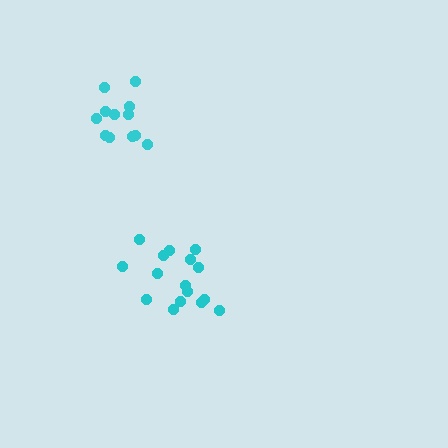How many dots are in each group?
Group 1: 12 dots, Group 2: 16 dots (28 total).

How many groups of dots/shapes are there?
There are 2 groups.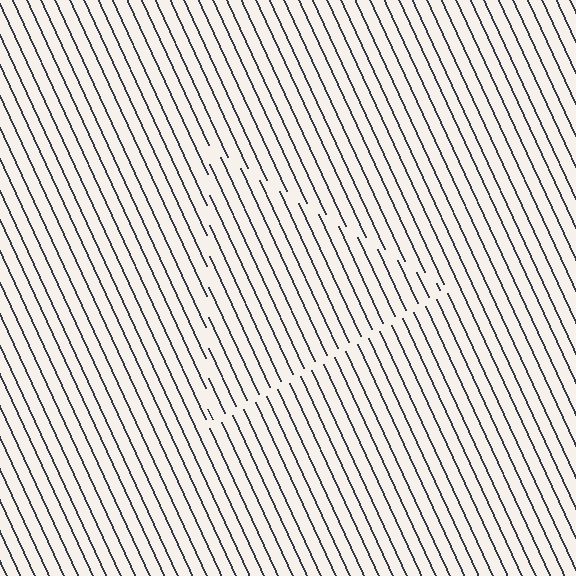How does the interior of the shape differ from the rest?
The interior of the shape contains the same grating, shifted by half a period — the contour is defined by the phase discontinuity where line-ends from the inner and outer gratings abut.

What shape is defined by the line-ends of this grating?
An illusory triangle. The interior of the shape contains the same grating, shifted by half a period — the contour is defined by the phase discontinuity where line-ends from the inner and outer gratings abut.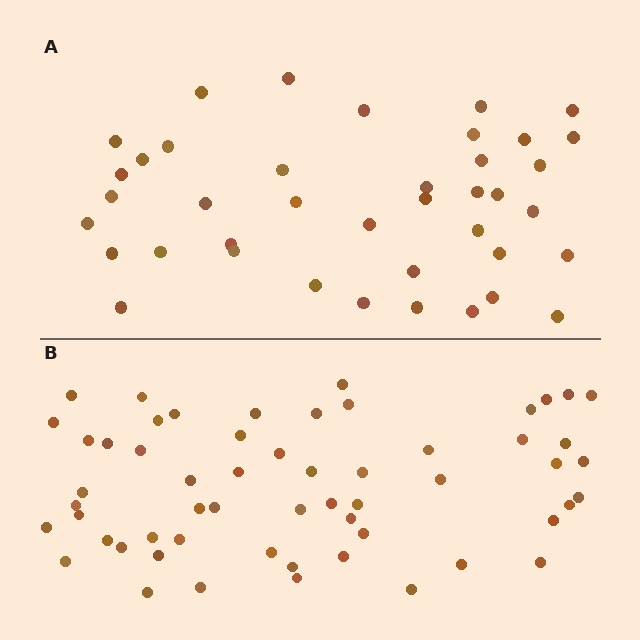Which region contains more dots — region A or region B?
Region B (the bottom region) has more dots.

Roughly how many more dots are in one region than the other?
Region B has approximately 15 more dots than region A.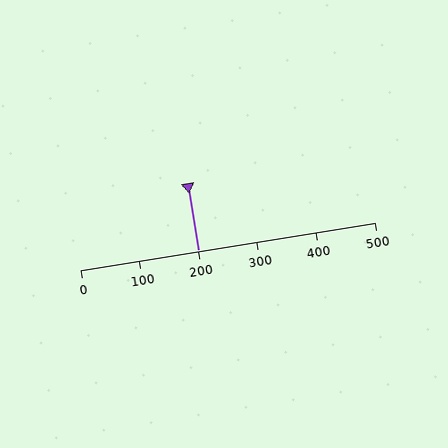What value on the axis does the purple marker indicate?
The marker indicates approximately 200.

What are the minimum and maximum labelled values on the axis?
The axis runs from 0 to 500.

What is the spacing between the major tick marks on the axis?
The major ticks are spaced 100 apart.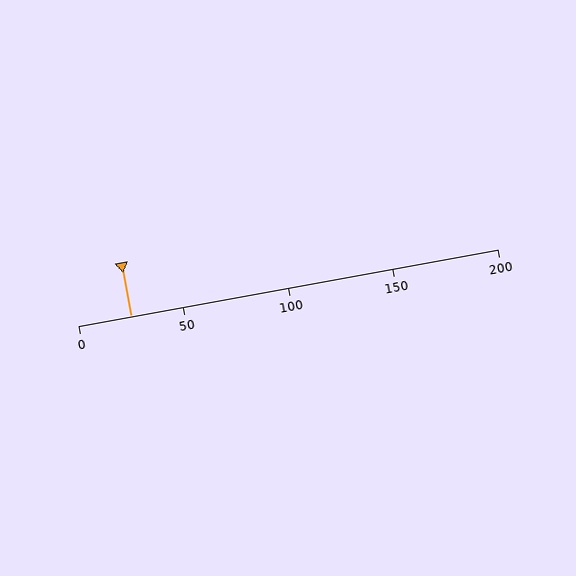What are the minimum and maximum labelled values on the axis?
The axis runs from 0 to 200.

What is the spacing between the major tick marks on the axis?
The major ticks are spaced 50 apart.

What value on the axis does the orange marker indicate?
The marker indicates approximately 25.